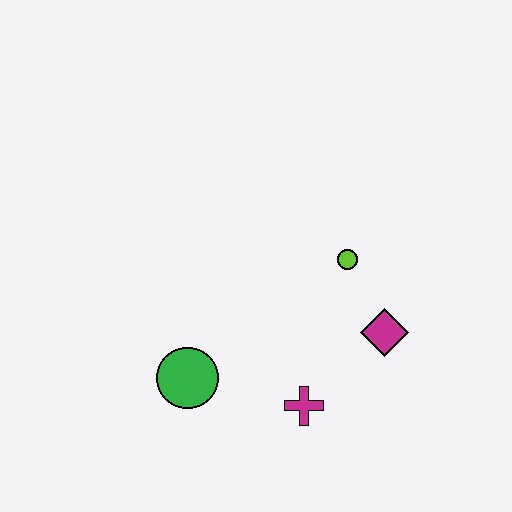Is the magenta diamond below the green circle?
No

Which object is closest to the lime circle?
The magenta diamond is closest to the lime circle.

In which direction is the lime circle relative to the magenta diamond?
The lime circle is above the magenta diamond.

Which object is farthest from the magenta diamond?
The green circle is farthest from the magenta diamond.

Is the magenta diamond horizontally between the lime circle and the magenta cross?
No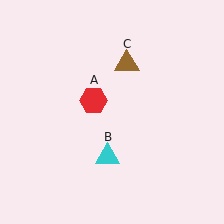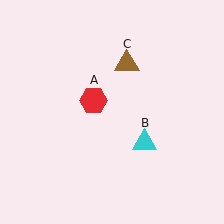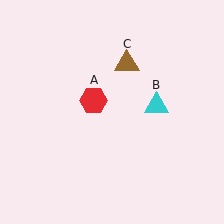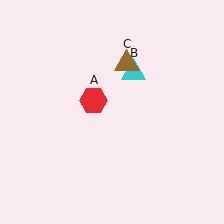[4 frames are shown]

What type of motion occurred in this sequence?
The cyan triangle (object B) rotated counterclockwise around the center of the scene.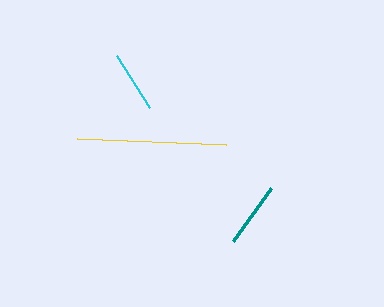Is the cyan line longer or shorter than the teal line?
The teal line is longer than the cyan line.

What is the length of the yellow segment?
The yellow segment is approximately 149 pixels long.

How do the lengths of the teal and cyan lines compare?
The teal and cyan lines are approximately the same length.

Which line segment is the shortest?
The cyan line is the shortest at approximately 61 pixels.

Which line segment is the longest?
The yellow line is the longest at approximately 149 pixels.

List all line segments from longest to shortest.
From longest to shortest: yellow, teal, cyan.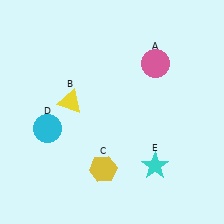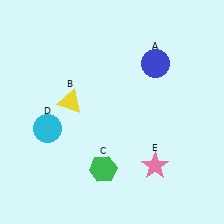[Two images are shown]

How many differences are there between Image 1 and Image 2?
There are 3 differences between the two images.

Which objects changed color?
A changed from pink to blue. C changed from yellow to green. E changed from cyan to pink.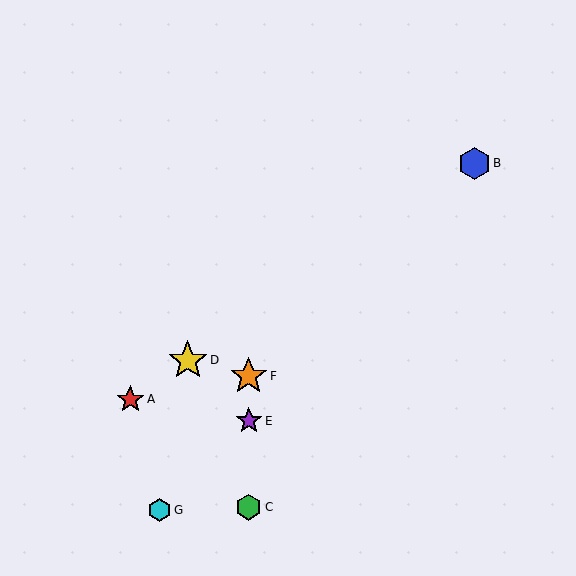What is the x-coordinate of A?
Object A is at x≈130.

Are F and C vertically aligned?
Yes, both are at x≈249.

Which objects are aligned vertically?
Objects C, E, F are aligned vertically.